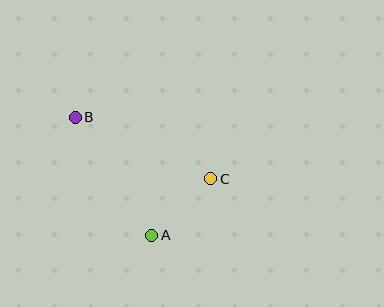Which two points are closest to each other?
Points A and C are closest to each other.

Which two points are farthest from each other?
Points B and C are farthest from each other.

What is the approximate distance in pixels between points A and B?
The distance between A and B is approximately 141 pixels.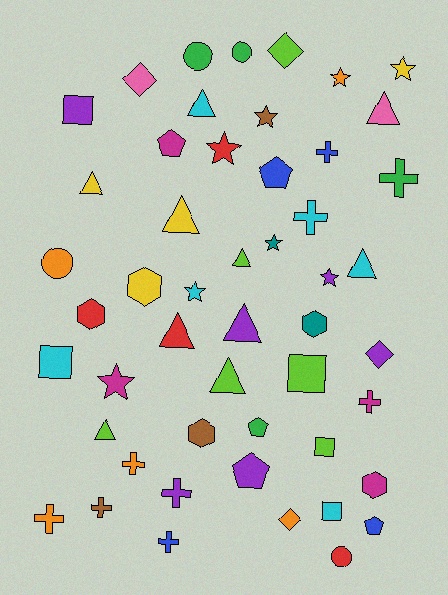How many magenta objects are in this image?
There are 4 magenta objects.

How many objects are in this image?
There are 50 objects.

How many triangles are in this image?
There are 10 triangles.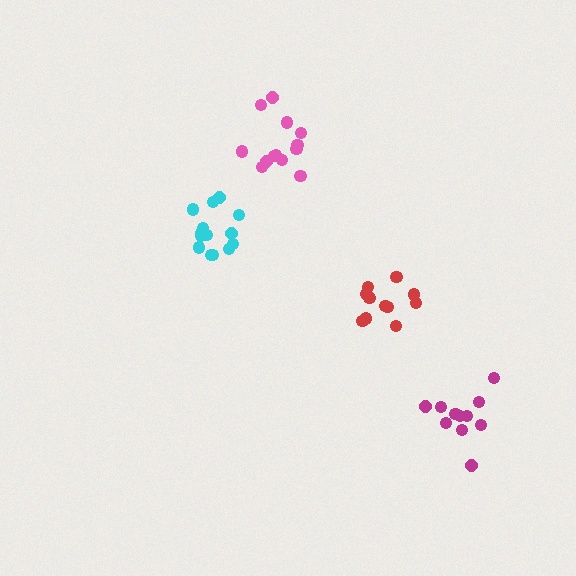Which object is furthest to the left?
The cyan cluster is leftmost.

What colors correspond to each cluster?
The clusters are colored: magenta, cyan, pink, red.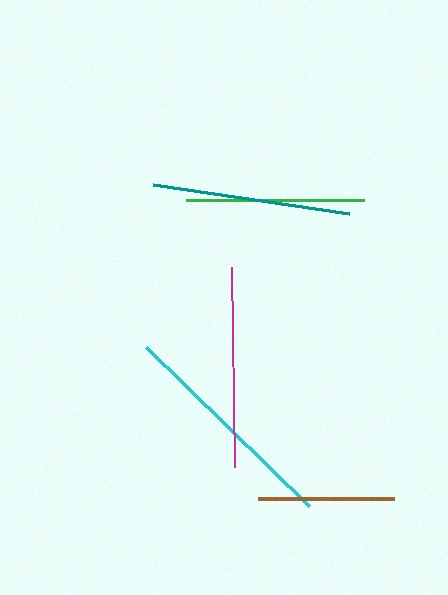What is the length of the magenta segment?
The magenta segment is approximately 200 pixels long.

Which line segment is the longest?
The cyan line is the longest at approximately 228 pixels.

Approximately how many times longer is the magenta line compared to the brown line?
The magenta line is approximately 1.5 times the length of the brown line.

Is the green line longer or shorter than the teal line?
The teal line is longer than the green line.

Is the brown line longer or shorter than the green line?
The green line is longer than the brown line.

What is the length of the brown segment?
The brown segment is approximately 136 pixels long.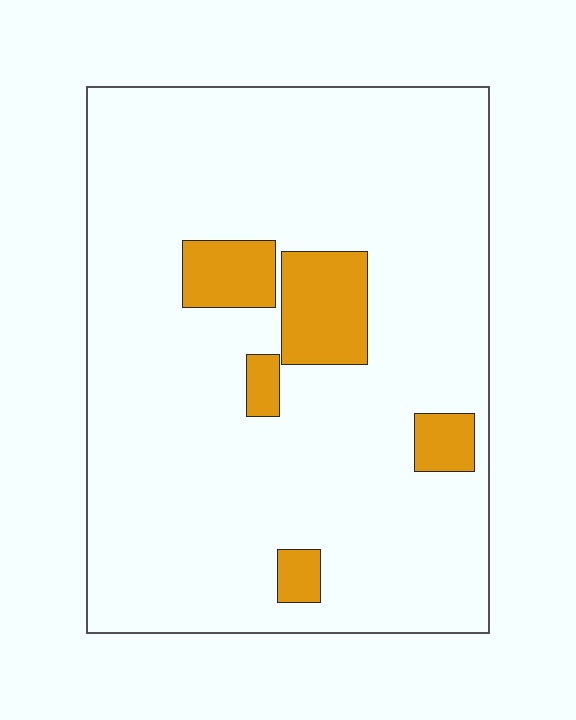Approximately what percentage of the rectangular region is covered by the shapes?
Approximately 10%.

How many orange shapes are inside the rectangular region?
5.